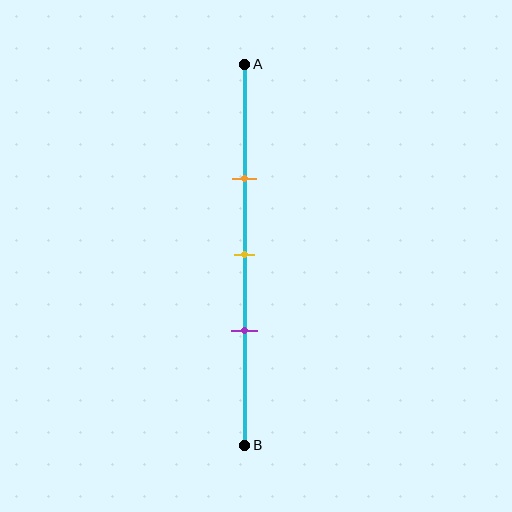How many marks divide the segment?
There are 3 marks dividing the segment.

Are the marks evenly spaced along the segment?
Yes, the marks are approximately evenly spaced.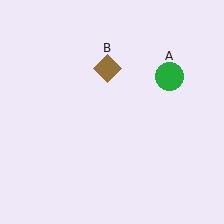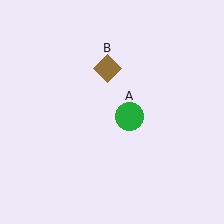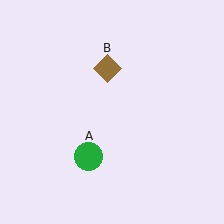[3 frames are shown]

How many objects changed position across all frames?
1 object changed position: green circle (object A).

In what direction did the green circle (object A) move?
The green circle (object A) moved down and to the left.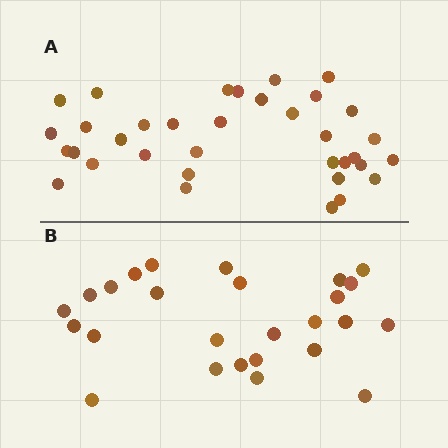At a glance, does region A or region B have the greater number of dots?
Region A (the top region) has more dots.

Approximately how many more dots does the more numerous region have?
Region A has roughly 8 or so more dots than region B.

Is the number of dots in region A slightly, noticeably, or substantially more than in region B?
Region A has noticeably more, but not dramatically so. The ratio is roughly 1.3 to 1.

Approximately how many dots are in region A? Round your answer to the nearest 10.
About 40 dots. (The exact count is 35, which rounds to 40.)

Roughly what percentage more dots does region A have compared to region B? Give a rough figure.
About 35% more.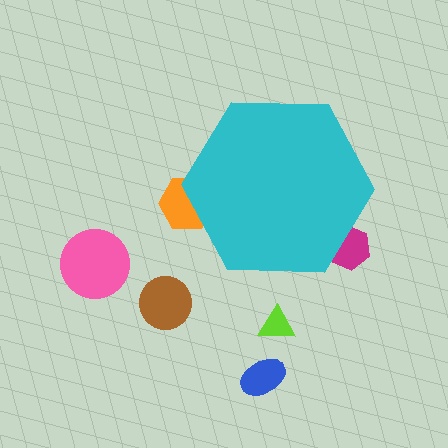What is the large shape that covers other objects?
A cyan hexagon.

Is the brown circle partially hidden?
No, the brown circle is fully visible.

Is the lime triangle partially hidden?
No, the lime triangle is fully visible.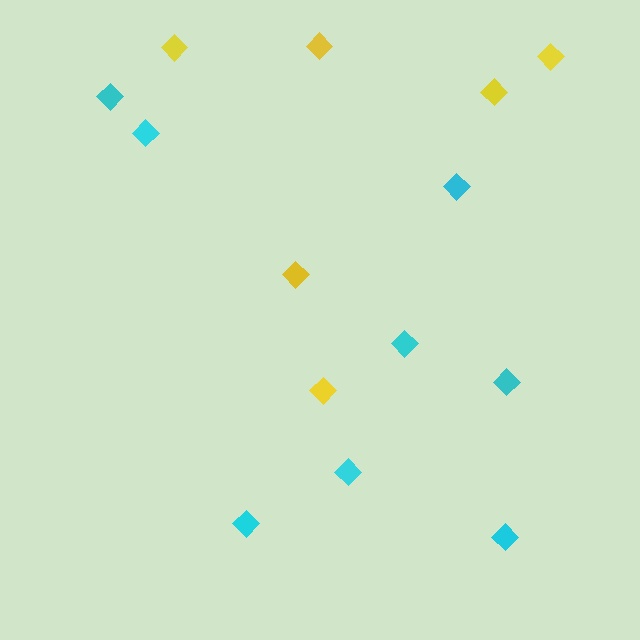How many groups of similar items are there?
There are 2 groups: one group of cyan diamonds (8) and one group of yellow diamonds (6).